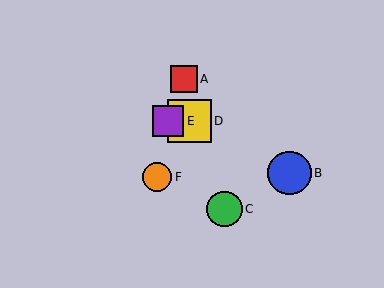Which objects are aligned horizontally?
Objects D, E are aligned horizontally.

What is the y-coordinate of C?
Object C is at y≈209.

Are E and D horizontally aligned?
Yes, both are at y≈121.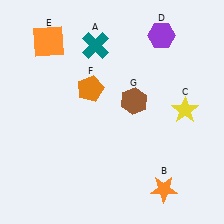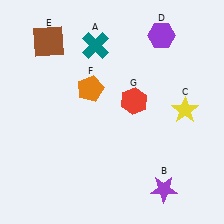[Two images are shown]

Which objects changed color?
B changed from orange to purple. E changed from orange to brown. G changed from brown to red.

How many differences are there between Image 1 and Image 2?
There are 3 differences between the two images.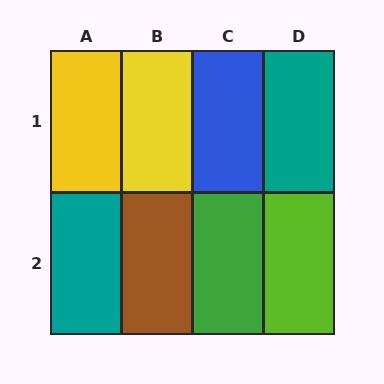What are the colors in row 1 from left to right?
Yellow, yellow, blue, teal.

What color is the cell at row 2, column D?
Lime.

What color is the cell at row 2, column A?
Teal.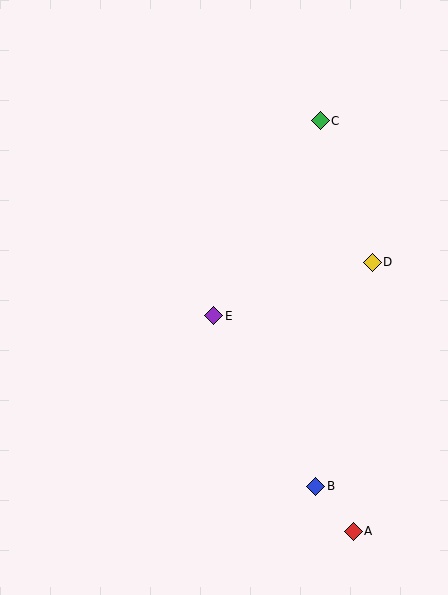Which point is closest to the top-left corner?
Point C is closest to the top-left corner.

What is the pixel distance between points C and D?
The distance between C and D is 150 pixels.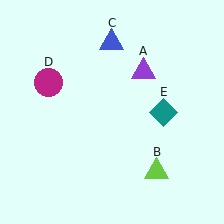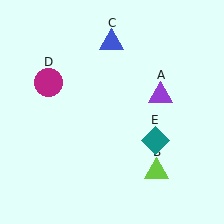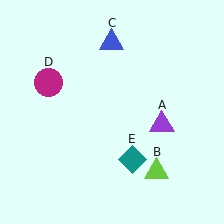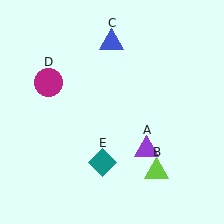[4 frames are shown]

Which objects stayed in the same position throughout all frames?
Lime triangle (object B) and blue triangle (object C) and magenta circle (object D) remained stationary.